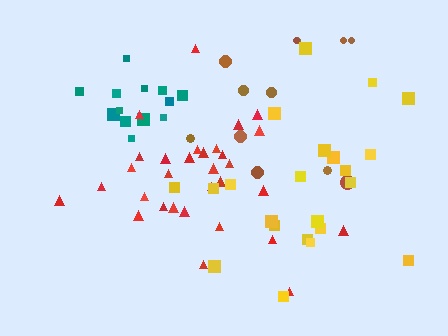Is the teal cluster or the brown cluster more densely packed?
Teal.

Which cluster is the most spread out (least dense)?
Brown.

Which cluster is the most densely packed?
Teal.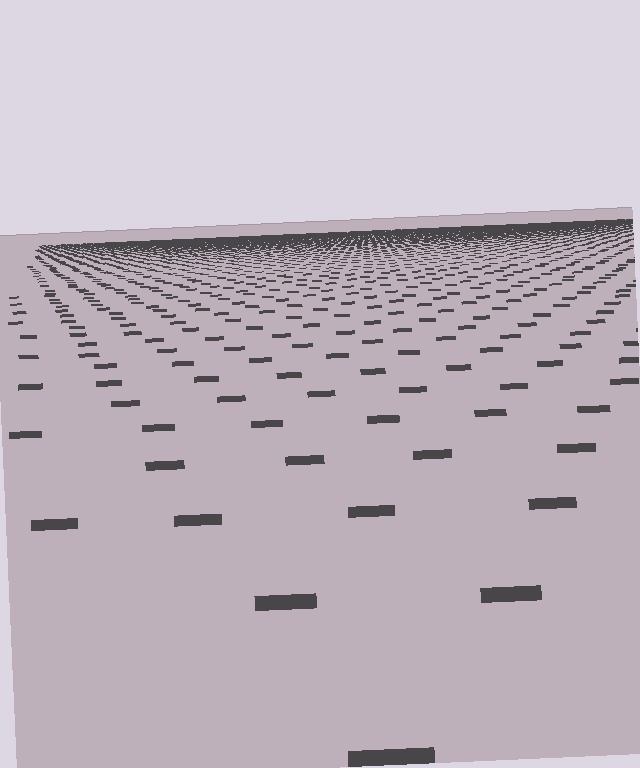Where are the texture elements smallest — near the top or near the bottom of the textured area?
Near the top.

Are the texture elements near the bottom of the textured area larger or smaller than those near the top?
Larger. Near the bottom, elements are closer to the viewer and appear at a bigger on-screen size.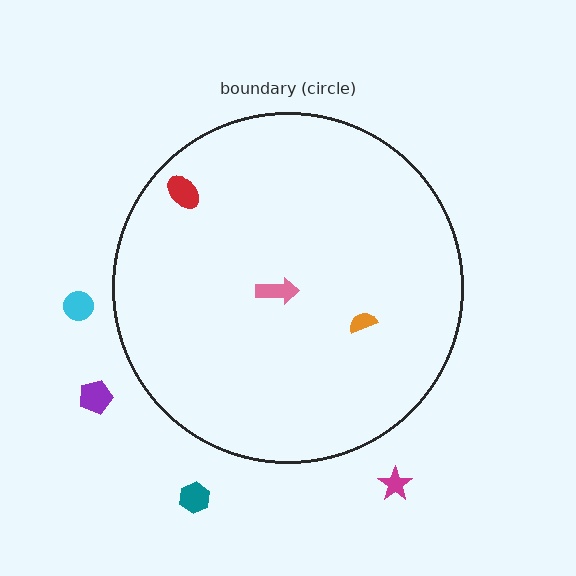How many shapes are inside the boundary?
3 inside, 4 outside.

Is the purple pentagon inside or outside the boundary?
Outside.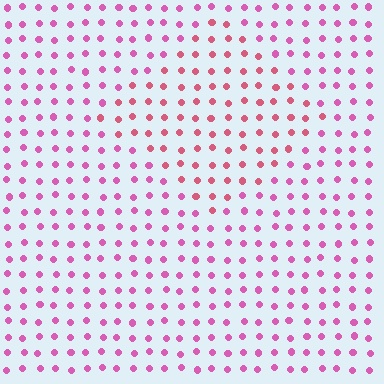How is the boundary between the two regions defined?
The boundary is defined purely by a slight shift in hue (about 27 degrees). Spacing, size, and orientation are identical on both sides.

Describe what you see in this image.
The image is filled with small pink elements in a uniform arrangement. A diamond-shaped region is visible where the elements are tinted to a slightly different hue, forming a subtle color boundary.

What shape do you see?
I see a diamond.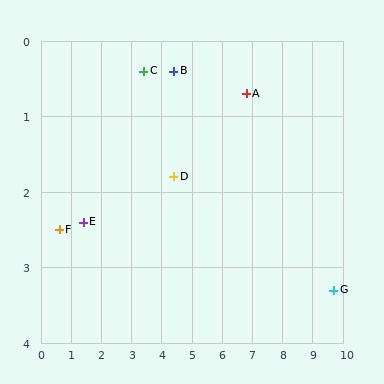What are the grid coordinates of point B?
Point B is at approximately (4.4, 0.4).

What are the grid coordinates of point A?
Point A is at approximately (6.8, 0.7).